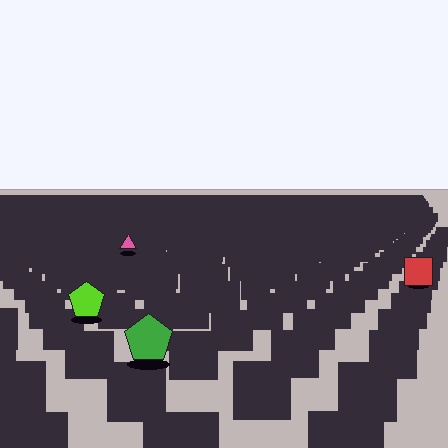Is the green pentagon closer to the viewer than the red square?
Yes. The green pentagon is closer — you can tell from the texture gradient: the ground texture is coarser near it.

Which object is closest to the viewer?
The green pentagon is closest. The texture marks near it are larger and more spread out.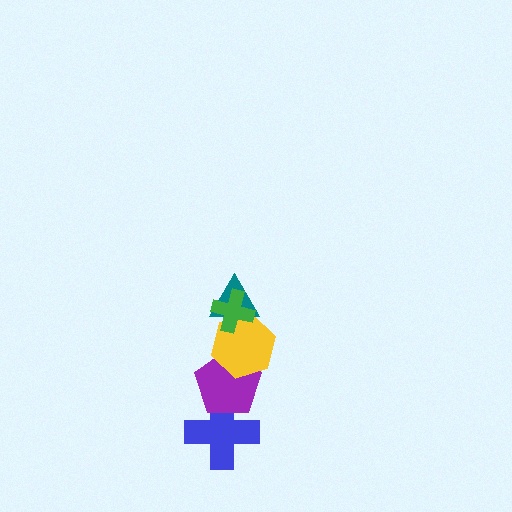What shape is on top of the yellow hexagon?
The teal triangle is on top of the yellow hexagon.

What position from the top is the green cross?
The green cross is 1st from the top.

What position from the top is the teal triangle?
The teal triangle is 2nd from the top.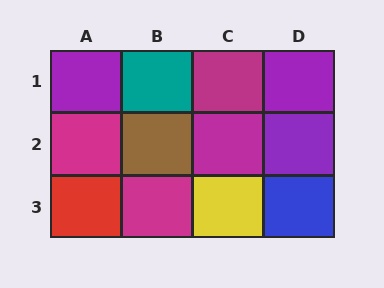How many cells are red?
1 cell is red.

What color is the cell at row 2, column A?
Magenta.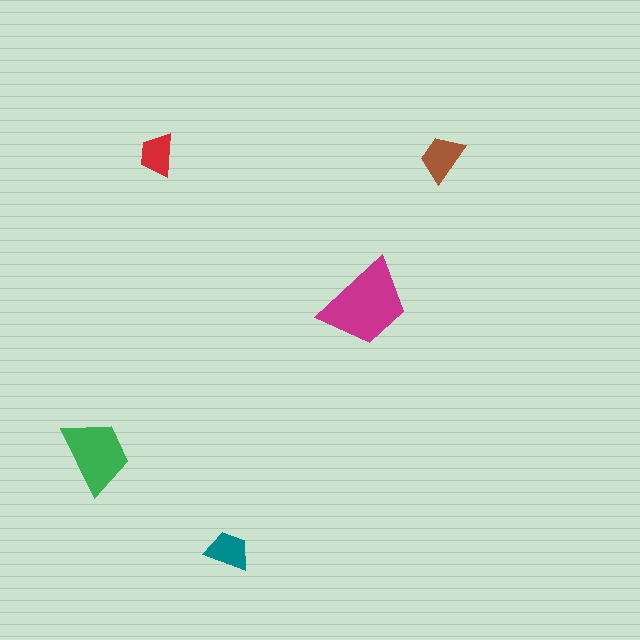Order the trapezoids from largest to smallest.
the magenta one, the green one, the brown one, the teal one, the red one.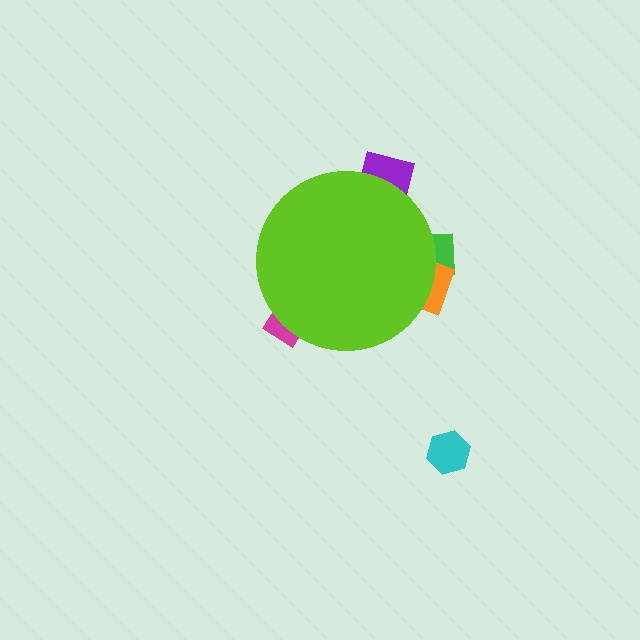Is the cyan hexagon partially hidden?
No, the cyan hexagon is fully visible.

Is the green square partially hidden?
Yes, the green square is partially hidden behind the lime circle.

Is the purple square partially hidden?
Yes, the purple square is partially hidden behind the lime circle.